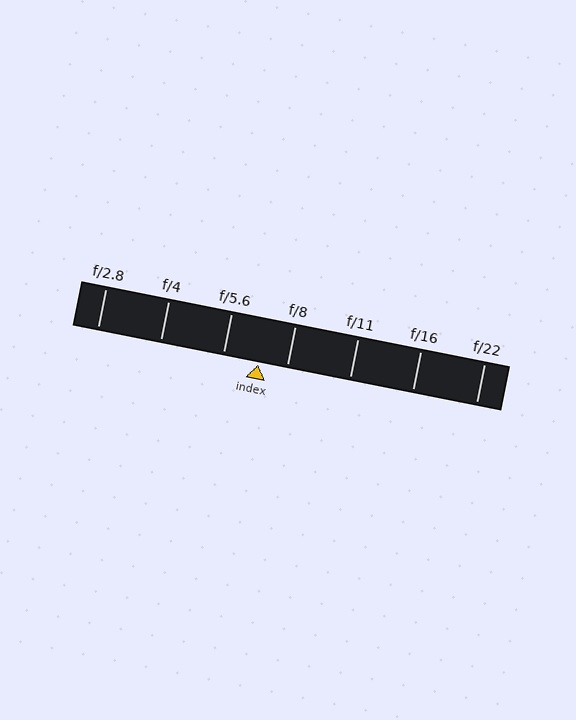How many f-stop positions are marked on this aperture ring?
There are 7 f-stop positions marked.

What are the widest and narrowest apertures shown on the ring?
The widest aperture shown is f/2.8 and the narrowest is f/22.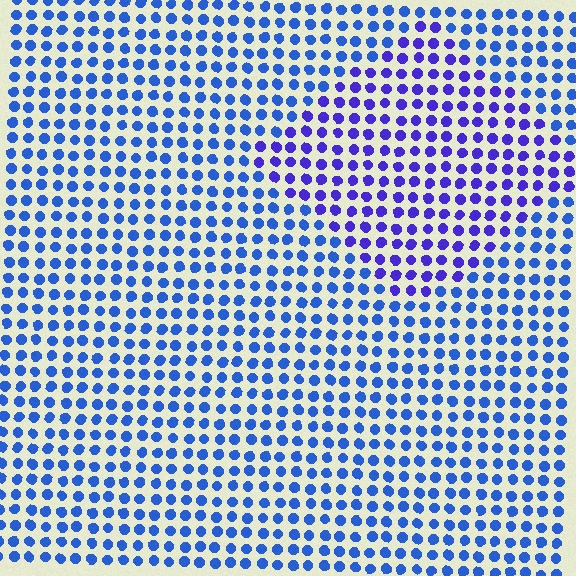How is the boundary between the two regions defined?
The boundary is defined purely by a slight shift in hue (about 30 degrees). Spacing, size, and orientation are identical on both sides.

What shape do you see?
I see a diamond.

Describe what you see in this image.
The image is filled with small blue elements in a uniform arrangement. A diamond-shaped region is visible where the elements are tinted to a slightly different hue, forming a subtle color boundary.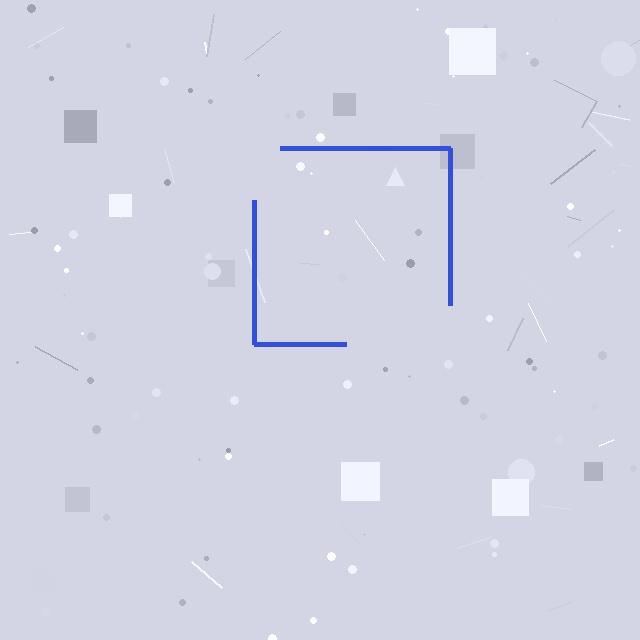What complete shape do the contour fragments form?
The contour fragments form a square.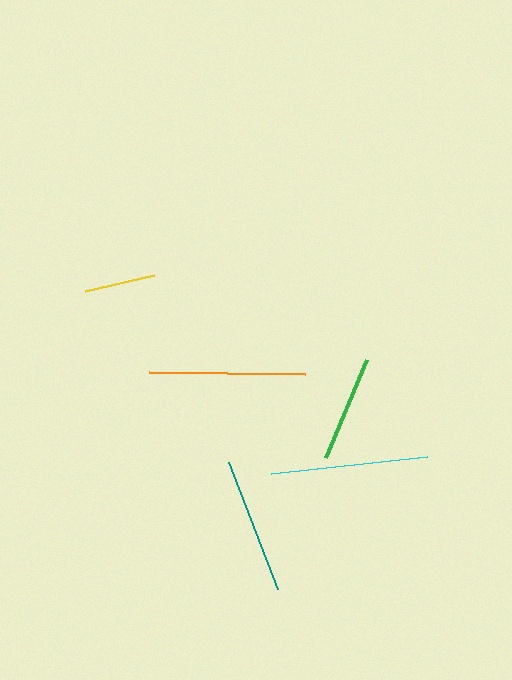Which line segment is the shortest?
The yellow line is the shortest at approximately 71 pixels.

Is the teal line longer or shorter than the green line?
The teal line is longer than the green line.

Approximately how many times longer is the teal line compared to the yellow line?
The teal line is approximately 1.9 times the length of the yellow line.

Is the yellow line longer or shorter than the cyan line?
The cyan line is longer than the yellow line.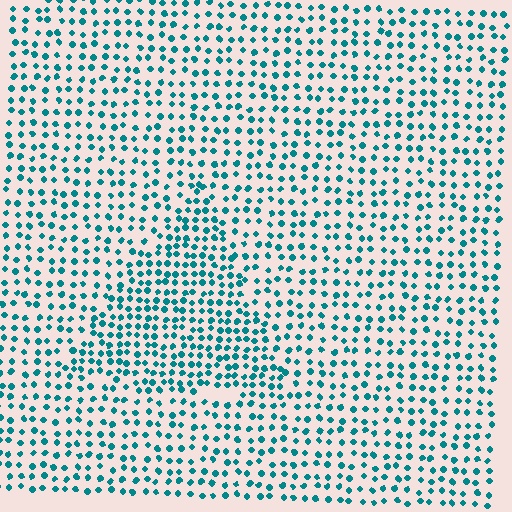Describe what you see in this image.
The image contains small teal elements arranged at two different densities. A triangle-shaped region is visible where the elements are more densely packed than the surrounding area.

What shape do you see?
I see a triangle.